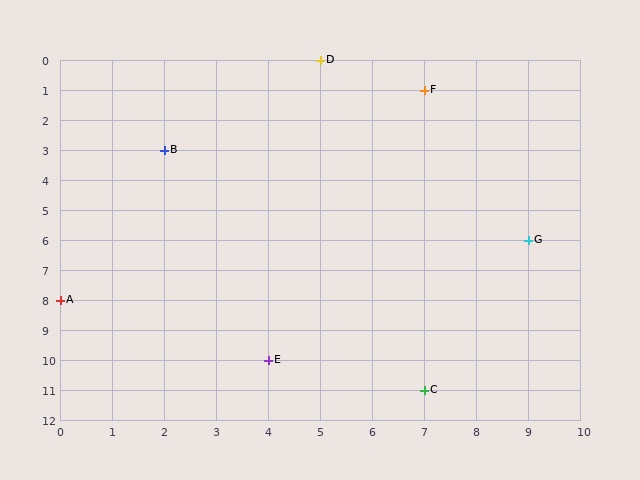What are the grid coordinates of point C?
Point C is at grid coordinates (7, 11).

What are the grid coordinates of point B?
Point B is at grid coordinates (2, 3).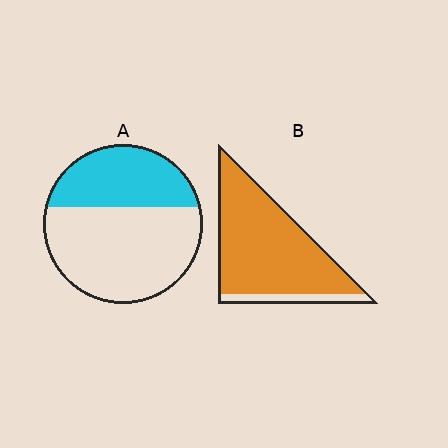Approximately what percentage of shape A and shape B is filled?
A is approximately 35% and B is approximately 90%.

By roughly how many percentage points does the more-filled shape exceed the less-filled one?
By roughly 50 percentage points (B over A).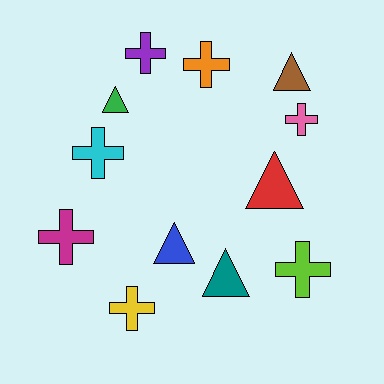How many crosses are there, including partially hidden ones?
There are 7 crosses.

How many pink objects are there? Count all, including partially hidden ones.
There is 1 pink object.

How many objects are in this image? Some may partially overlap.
There are 12 objects.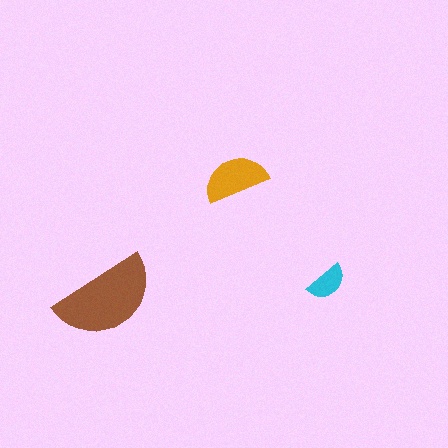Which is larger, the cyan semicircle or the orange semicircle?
The orange one.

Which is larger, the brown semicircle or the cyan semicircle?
The brown one.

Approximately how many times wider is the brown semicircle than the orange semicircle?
About 1.5 times wider.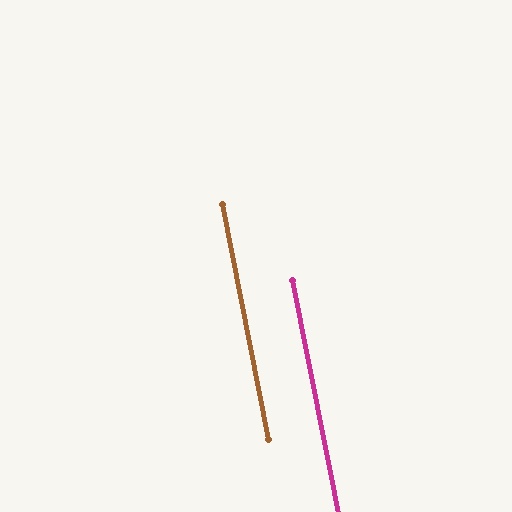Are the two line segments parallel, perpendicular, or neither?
Parallel — their directions differ by only 0.0°.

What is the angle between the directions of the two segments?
Approximately 0 degrees.